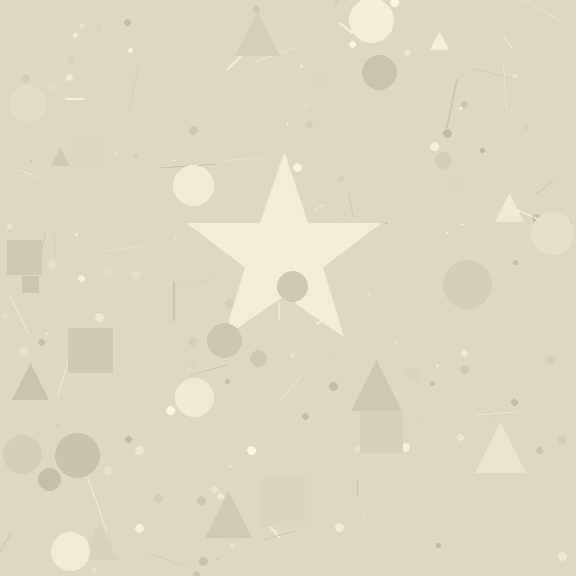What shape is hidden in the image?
A star is hidden in the image.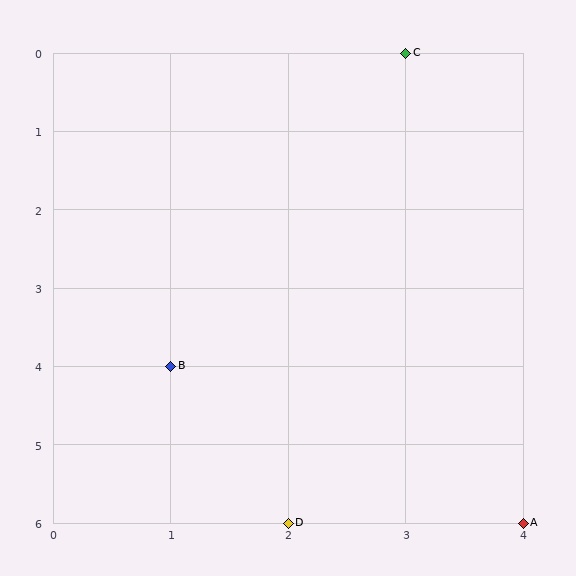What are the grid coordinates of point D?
Point D is at grid coordinates (2, 6).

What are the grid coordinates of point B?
Point B is at grid coordinates (1, 4).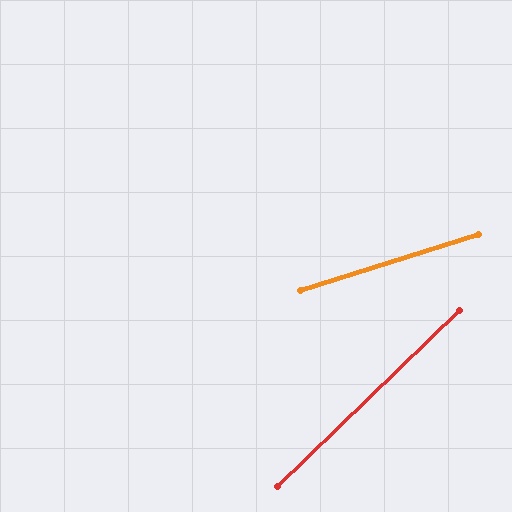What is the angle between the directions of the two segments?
Approximately 27 degrees.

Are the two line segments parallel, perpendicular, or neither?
Neither parallel nor perpendicular — they differ by about 27°.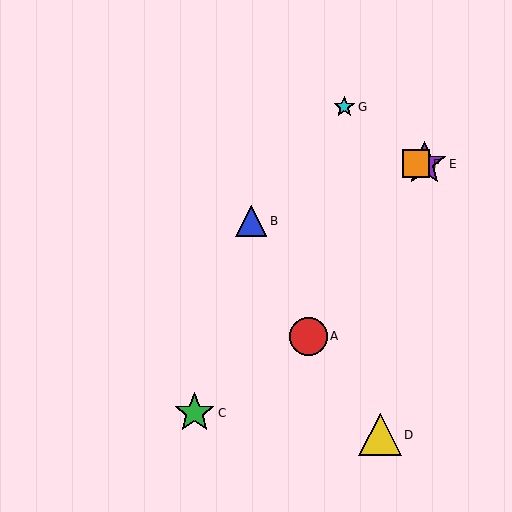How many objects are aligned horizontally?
2 objects (E, F) are aligned horizontally.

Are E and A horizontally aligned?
No, E is at y≈164 and A is at y≈336.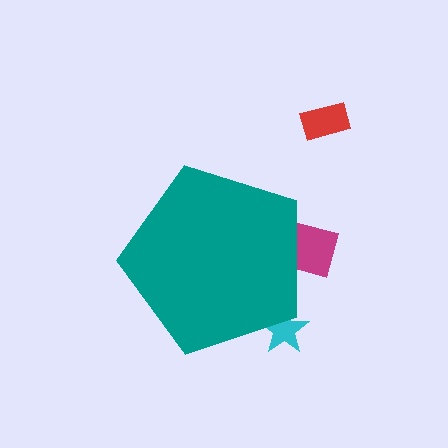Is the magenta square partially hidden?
Yes, the magenta square is partially hidden behind the teal pentagon.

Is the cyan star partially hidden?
Yes, the cyan star is partially hidden behind the teal pentagon.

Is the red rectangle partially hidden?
No, the red rectangle is fully visible.